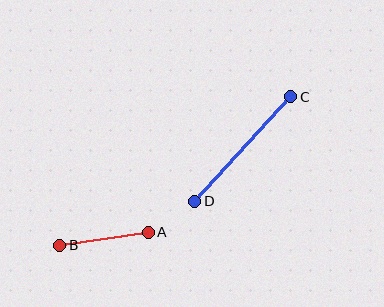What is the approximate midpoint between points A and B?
The midpoint is at approximately (104, 239) pixels.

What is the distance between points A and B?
The distance is approximately 89 pixels.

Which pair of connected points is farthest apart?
Points C and D are farthest apart.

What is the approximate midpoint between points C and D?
The midpoint is at approximately (243, 149) pixels.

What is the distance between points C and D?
The distance is approximately 142 pixels.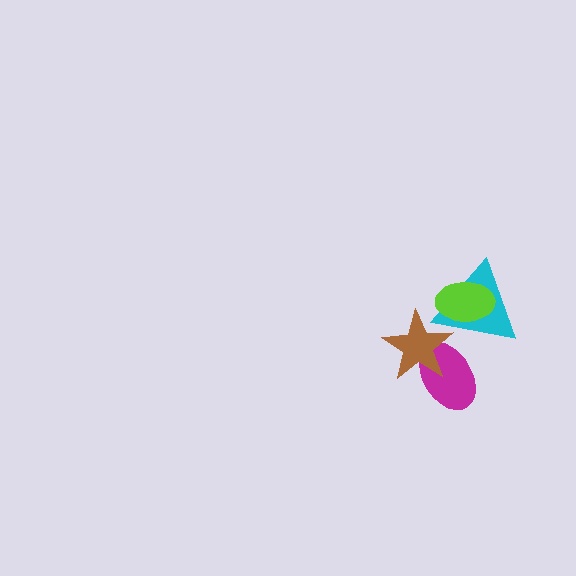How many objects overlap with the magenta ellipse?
2 objects overlap with the magenta ellipse.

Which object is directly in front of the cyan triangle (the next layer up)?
The lime ellipse is directly in front of the cyan triangle.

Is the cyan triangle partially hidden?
Yes, it is partially covered by another shape.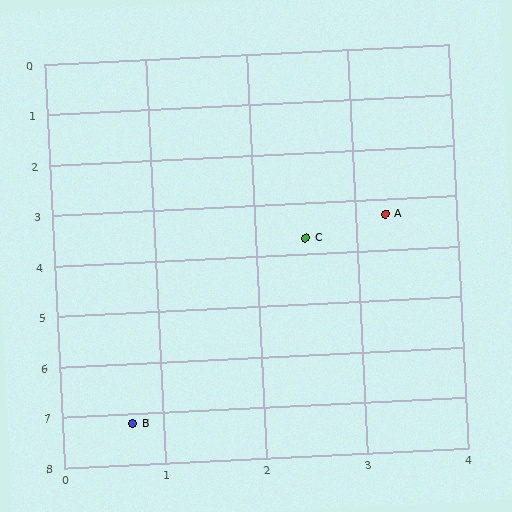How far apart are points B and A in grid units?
Points B and A are about 4.7 grid units apart.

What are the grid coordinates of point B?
Point B is at approximately (0.7, 7.2).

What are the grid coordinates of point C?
Point C is at approximately (2.5, 3.7).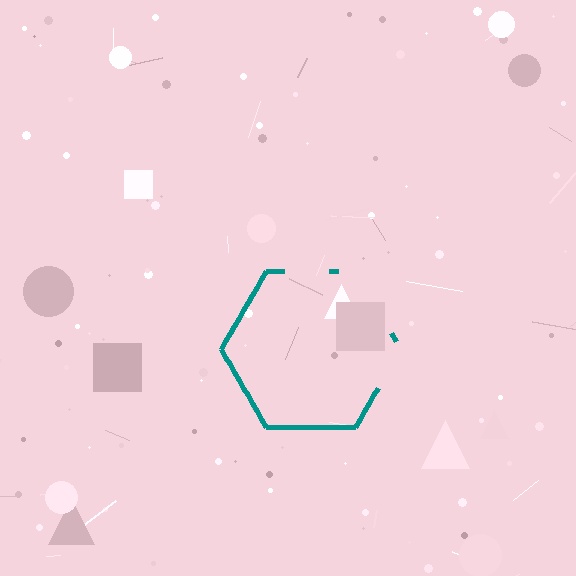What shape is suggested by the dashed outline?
The dashed outline suggests a hexagon.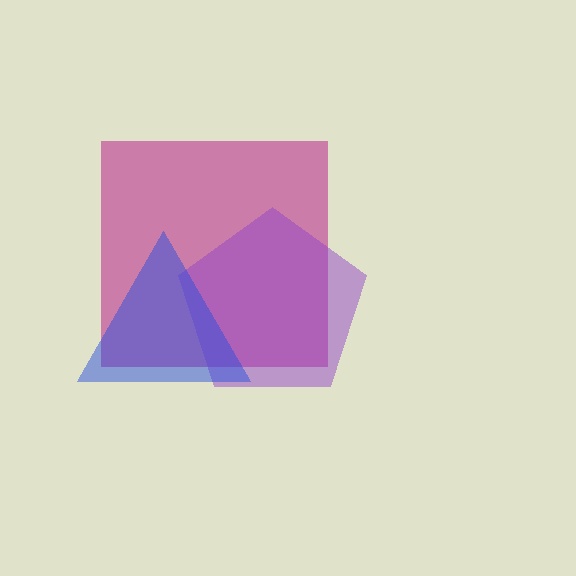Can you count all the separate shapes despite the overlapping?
Yes, there are 3 separate shapes.